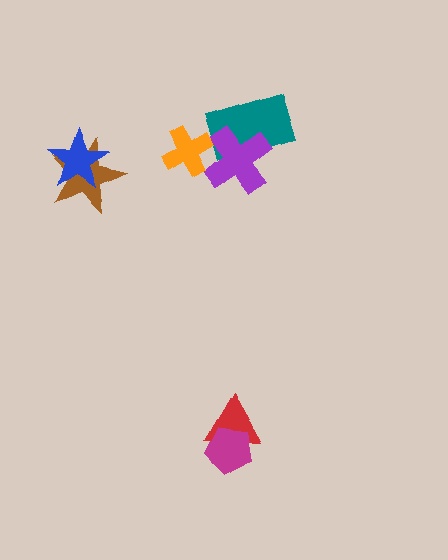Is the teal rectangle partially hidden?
Yes, it is partially covered by another shape.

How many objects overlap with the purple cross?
2 objects overlap with the purple cross.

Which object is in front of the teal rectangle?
The purple cross is in front of the teal rectangle.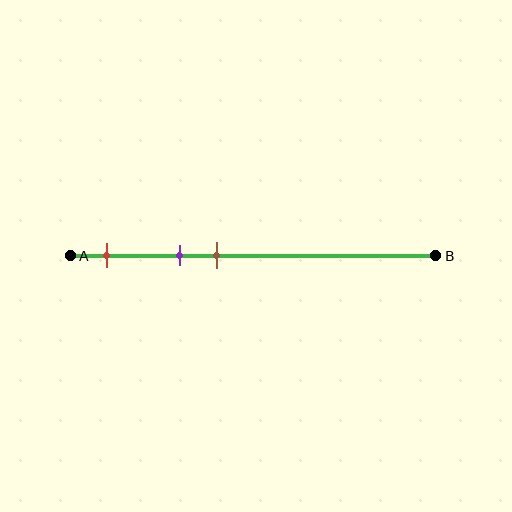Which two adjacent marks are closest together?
The purple and brown marks are the closest adjacent pair.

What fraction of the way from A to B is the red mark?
The red mark is approximately 10% (0.1) of the way from A to B.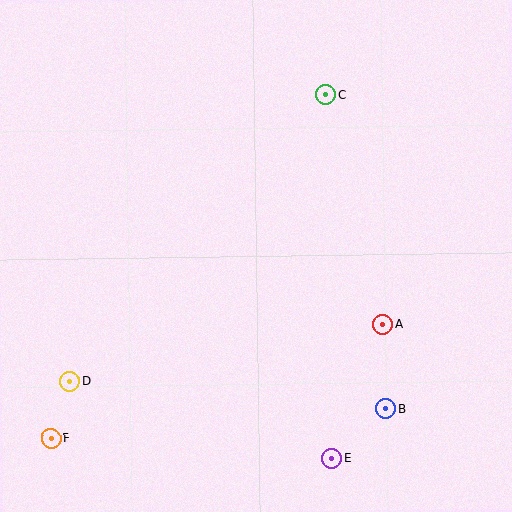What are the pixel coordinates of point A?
Point A is at (383, 325).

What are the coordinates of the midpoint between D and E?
The midpoint between D and E is at (201, 420).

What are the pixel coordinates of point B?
Point B is at (386, 409).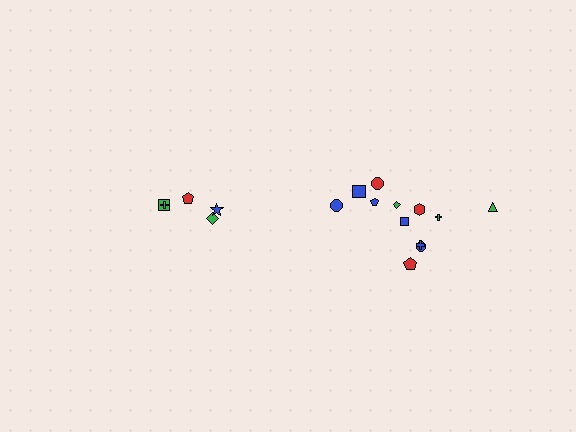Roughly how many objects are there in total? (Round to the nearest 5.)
Roughly 15 objects in total.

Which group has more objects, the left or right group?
The right group.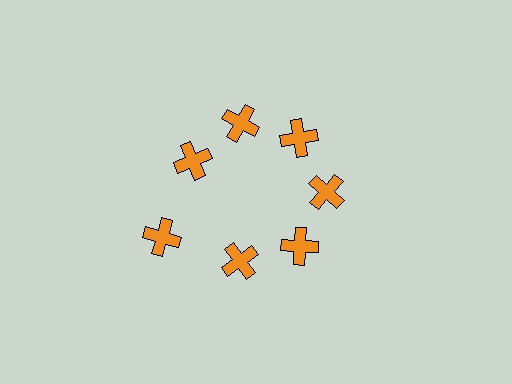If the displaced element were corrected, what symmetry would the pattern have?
It would have 7-fold rotational symmetry — the pattern would map onto itself every 51 degrees.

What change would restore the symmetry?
The symmetry would be restored by moving it inward, back onto the ring so that all 7 crosses sit at equal angles and equal distance from the center.